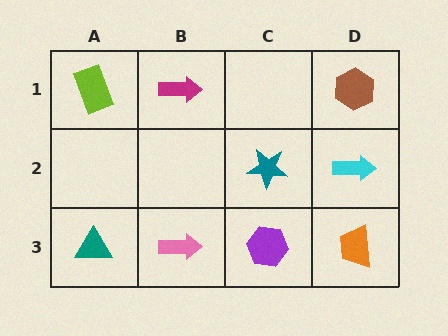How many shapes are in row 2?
2 shapes.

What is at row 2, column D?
A cyan arrow.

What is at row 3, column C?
A purple hexagon.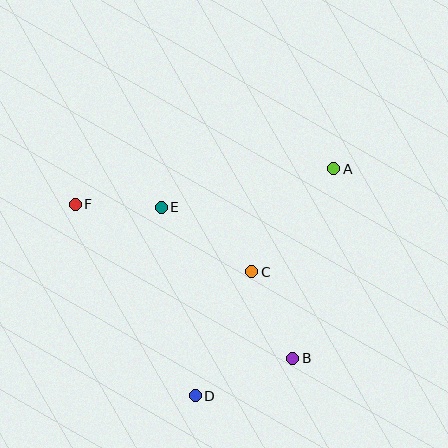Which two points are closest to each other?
Points E and F are closest to each other.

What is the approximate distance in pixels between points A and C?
The distance between A and C is approximately 132 pixels.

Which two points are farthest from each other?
Points B and F are farthest from each other.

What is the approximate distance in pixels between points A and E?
The distance between A and E is approximately 177 pixels.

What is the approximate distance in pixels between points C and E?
The distance between C and E is approximately 111 pixels.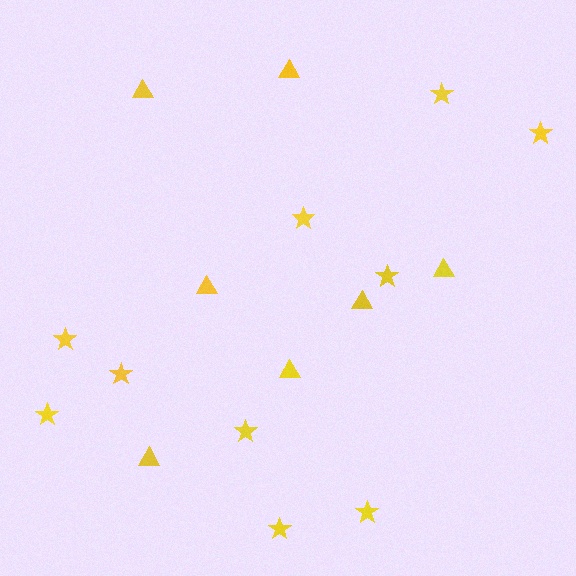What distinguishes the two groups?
There are 2 groups: one group of stars (10) and one group of triangles (7).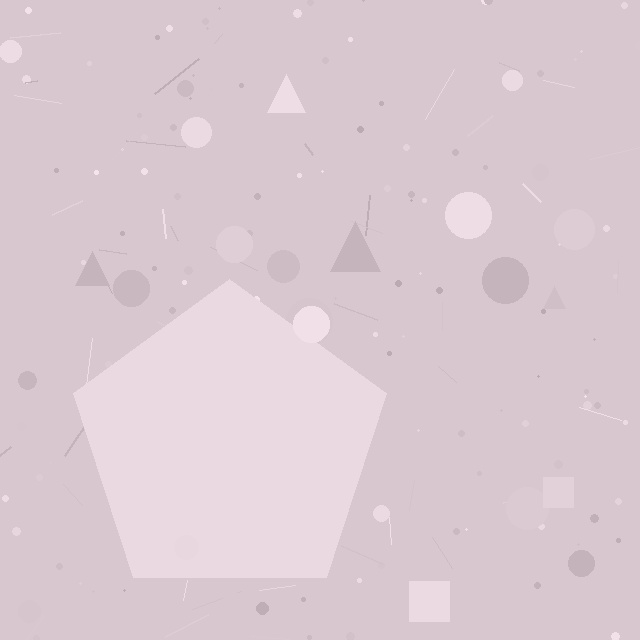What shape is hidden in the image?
A pentagon is hidden in the image.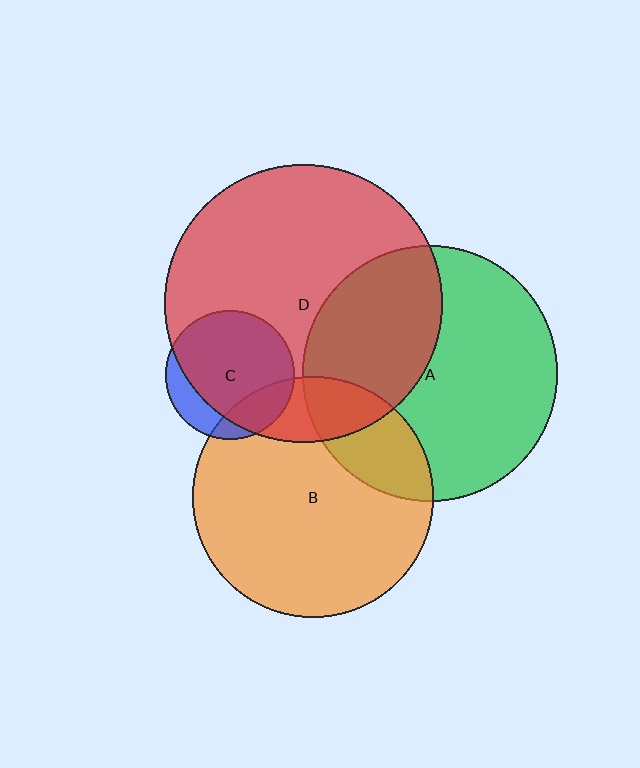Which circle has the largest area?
Circle D (red).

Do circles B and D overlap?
Yes.